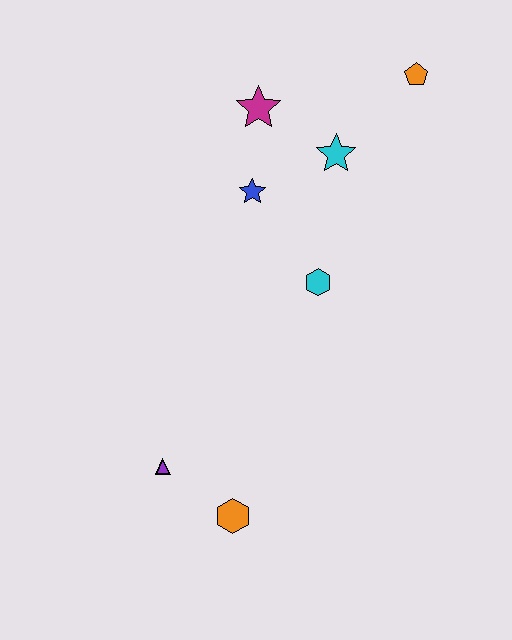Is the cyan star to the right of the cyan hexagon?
Yes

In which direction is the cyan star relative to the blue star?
The cyan star is to the right of the blue star.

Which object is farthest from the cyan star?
The orange hexagon is farthest from the cyan star.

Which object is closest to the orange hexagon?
The purple triangle is closest to the orange hexagon.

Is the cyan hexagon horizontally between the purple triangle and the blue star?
No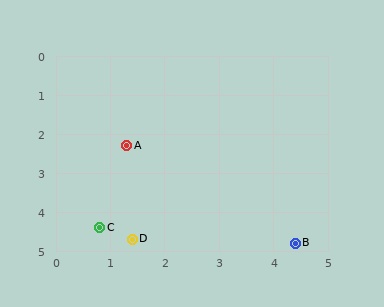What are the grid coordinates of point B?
Point B is at approximately (4.4, 4.8).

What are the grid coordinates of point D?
Point D is at approximately (1.4, 4.7).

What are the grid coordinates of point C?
Point C is at approximately (0.8, 4.4).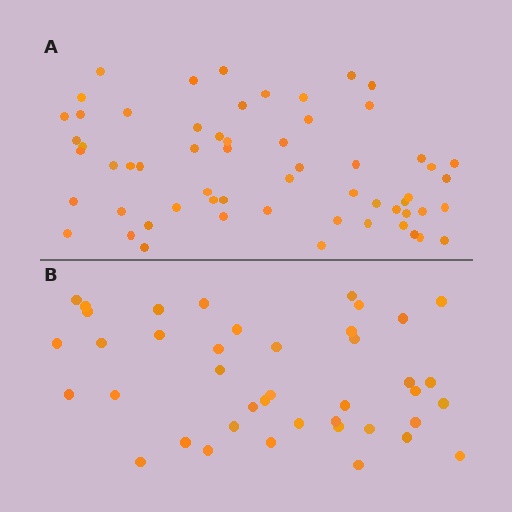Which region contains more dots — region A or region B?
Region A (the top region) has more dots.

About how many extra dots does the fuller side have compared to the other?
Region A has approximately 20 more dots than region B.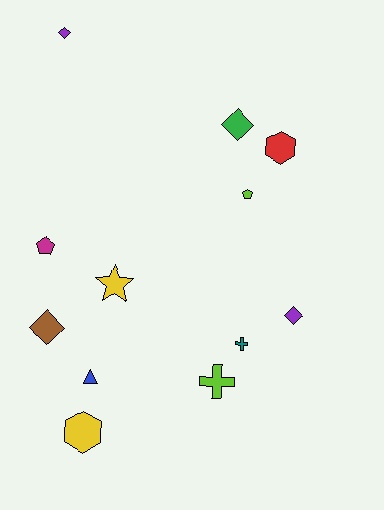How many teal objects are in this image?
There is 1 teal object.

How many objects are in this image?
There are 12 objects.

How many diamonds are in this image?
There are 4 diamonds.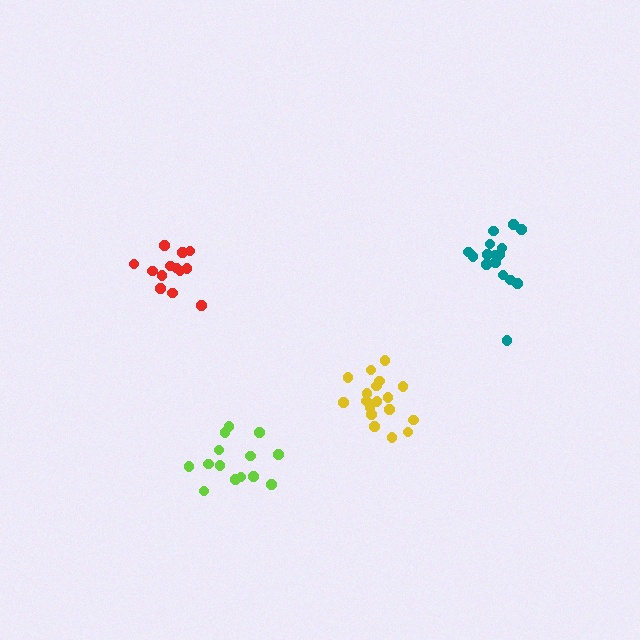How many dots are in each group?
Group 1: 18 dots, Group 2: 13 dots, Group 3: 14 dots, Group 4: 16 dots (61 total).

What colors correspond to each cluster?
The clusters are colored: yellow, red, lime, teal.